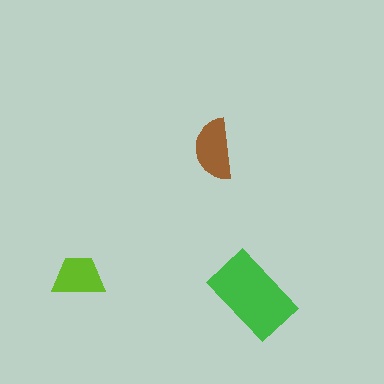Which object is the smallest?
The lime trapezoid.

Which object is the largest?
The green rectangle.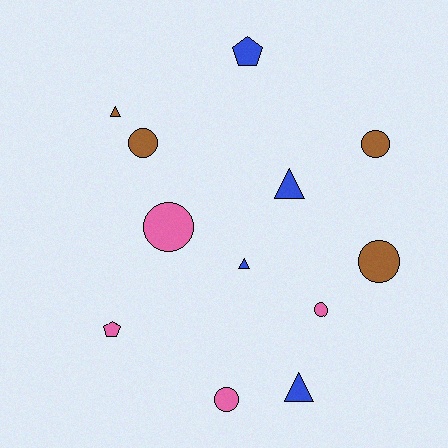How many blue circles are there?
There are no blue circles.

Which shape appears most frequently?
Circle, with 6 objects.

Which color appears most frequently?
Blue, with 4 objects.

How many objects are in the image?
There are 12 objects.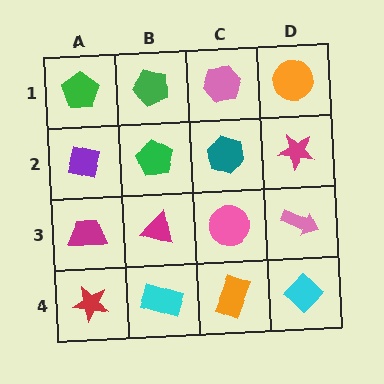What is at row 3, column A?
A magenta trapezoid.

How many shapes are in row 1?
4 shapes.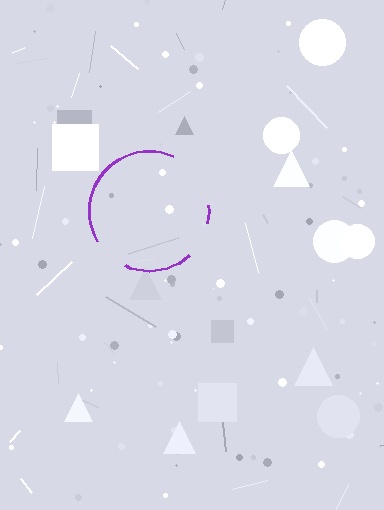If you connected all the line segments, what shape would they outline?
They would outline a circle.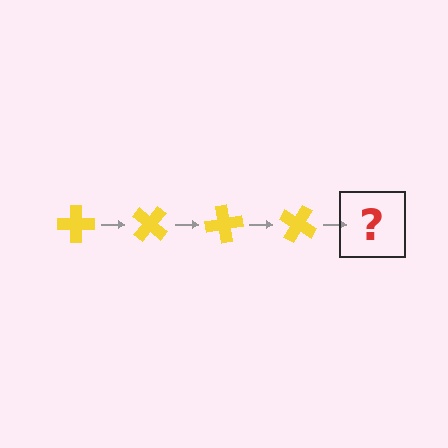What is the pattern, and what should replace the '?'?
The pattern is that the cross rotates 40 degrees each step. The '?' should be a yellow cross rotated 160 degrees.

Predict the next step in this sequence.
The next step is a yellow cross rotated 160 degrees.